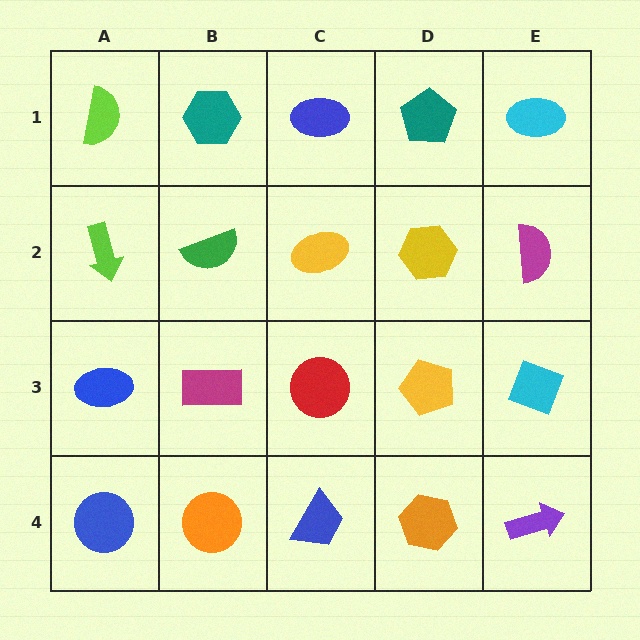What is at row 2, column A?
A lime arrow.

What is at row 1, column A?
A lime semicircle.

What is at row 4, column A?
A blue circle.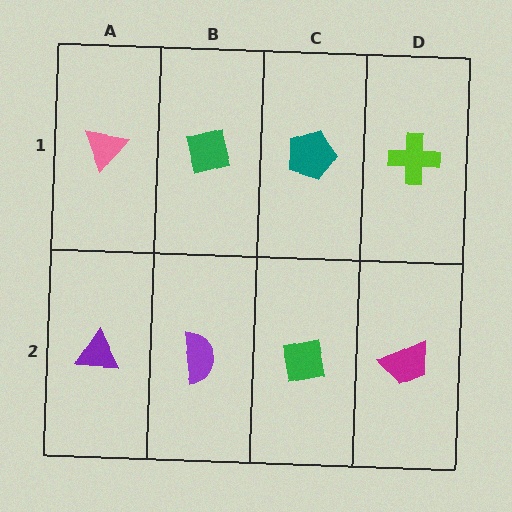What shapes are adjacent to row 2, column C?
A teal pentagon (row 1, column C), a purple semicircle (row 2, column B), a magenta trapezoid (row 2, column D).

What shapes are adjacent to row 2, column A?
A pink triangle (row 1, column A), a purple semicircle (row 2, column B).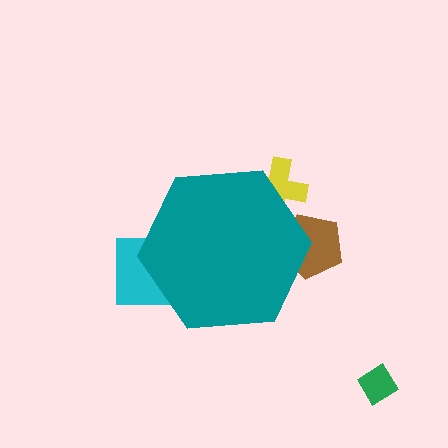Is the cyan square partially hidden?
Yes, the cyan square is partially hidden behind the teal hexagon.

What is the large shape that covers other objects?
A teal hexagon.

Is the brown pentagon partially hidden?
Yes, the brown pentagon is partially hidden behind the teal hexagon.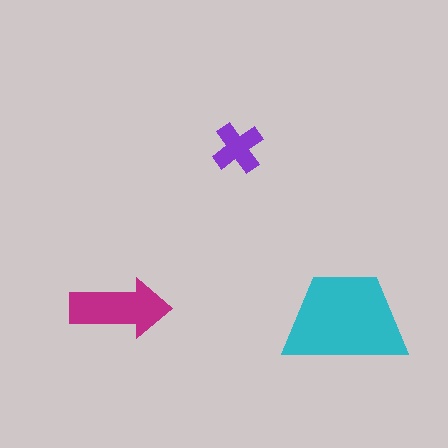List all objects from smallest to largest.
The purple cross, the magenta arrow, the cyan trapezoid.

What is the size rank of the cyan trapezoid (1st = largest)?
1st.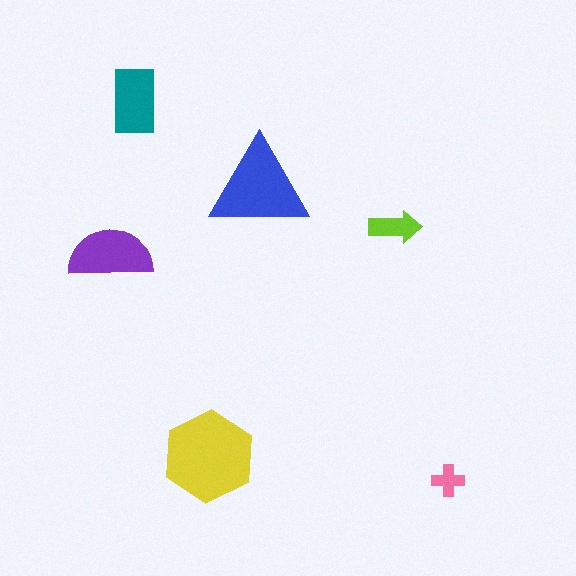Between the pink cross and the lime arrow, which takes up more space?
The lime arrow.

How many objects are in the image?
There are 6 objects in the image.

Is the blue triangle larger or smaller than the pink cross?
Larger.